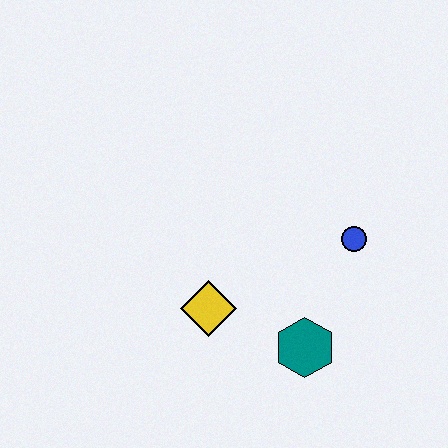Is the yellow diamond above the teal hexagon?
Yes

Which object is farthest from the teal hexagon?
The blue circle is farthest from the teal hexagon.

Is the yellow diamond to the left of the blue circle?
Yes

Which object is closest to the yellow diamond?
The teal hexagon is closest to the yellow diamond.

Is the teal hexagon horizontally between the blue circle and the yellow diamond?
Yes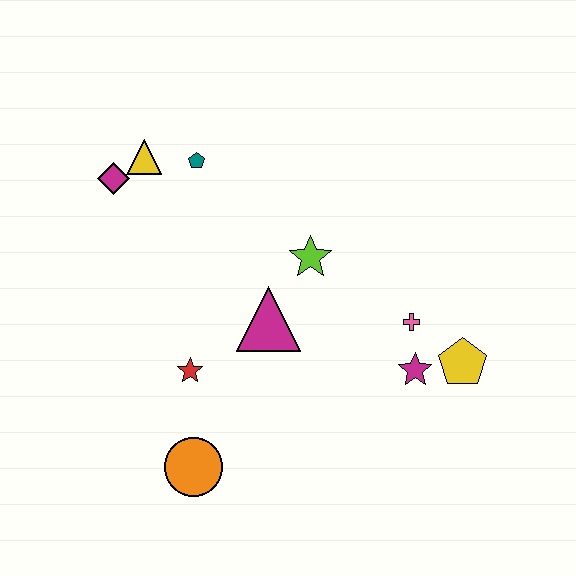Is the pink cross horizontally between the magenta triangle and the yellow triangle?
No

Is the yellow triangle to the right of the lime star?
No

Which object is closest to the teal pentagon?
The yellow triangle is closest to the teal pentagon.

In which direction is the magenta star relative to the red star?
The magenta star is to the right of the red star.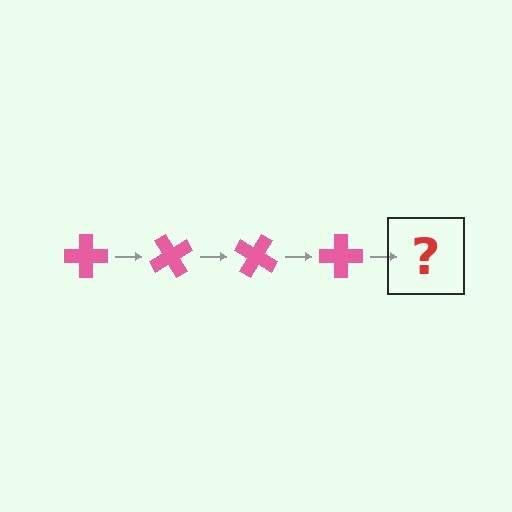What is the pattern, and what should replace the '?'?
The pattern is that the cross rotates 60 degrees each step. The '?' should be a pink cross rotated 240 degrees.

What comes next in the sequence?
The next element should be a pink cross rotated 240 degrees.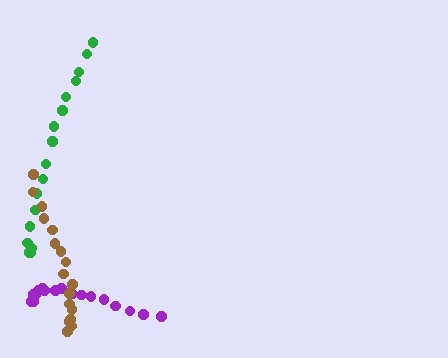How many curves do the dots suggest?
There are 3 distinct paths.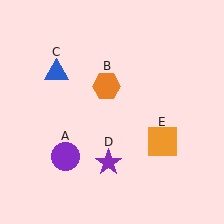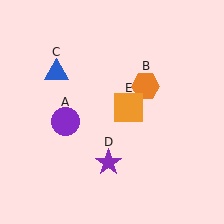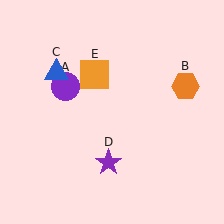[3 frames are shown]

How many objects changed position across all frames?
3 objects changed position: purple circle (object A), orange hexagon (object B), orange square (object E).